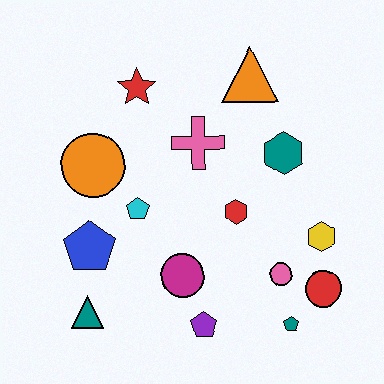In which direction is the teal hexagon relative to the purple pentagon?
The teal hexagon is above the purple pentagon.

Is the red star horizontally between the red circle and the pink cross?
No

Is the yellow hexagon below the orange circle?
Yes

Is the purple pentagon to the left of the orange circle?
No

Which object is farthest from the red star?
The teal pentagon is farthest from the red star.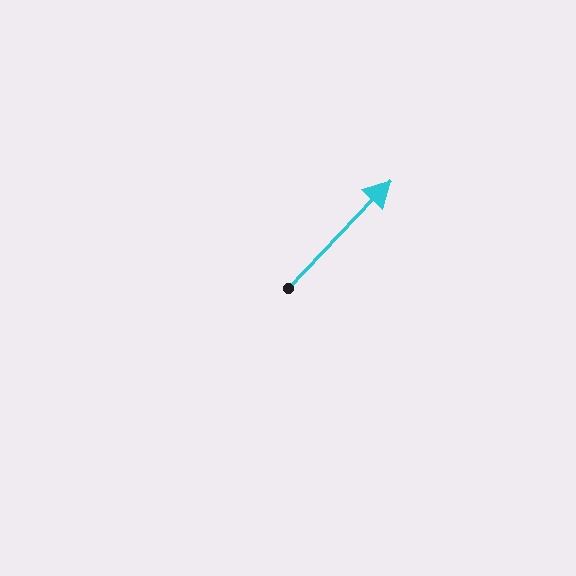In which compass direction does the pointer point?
Northeast.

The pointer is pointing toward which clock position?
Roughly 1 o'clock.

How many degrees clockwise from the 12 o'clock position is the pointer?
Approximately 44 degrees.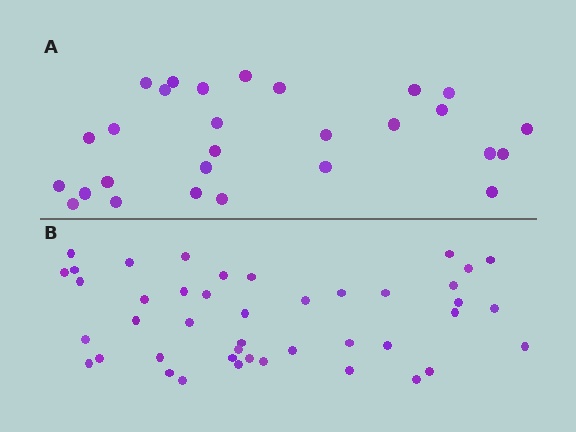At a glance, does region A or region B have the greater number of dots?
Region B (the bottom region) has more dots.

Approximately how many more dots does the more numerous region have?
Region B has approximately 15 more dots than region A.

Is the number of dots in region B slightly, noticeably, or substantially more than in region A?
Region B has substantially more. The ratio is roughly 1.5 to 1.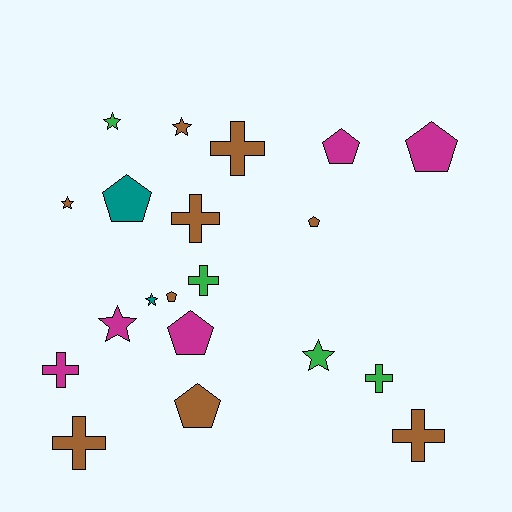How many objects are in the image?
There are 20 objects.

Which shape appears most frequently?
Cross, with 7 objects.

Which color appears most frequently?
Brown, with 9 objects.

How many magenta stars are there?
There is 1 magenta star.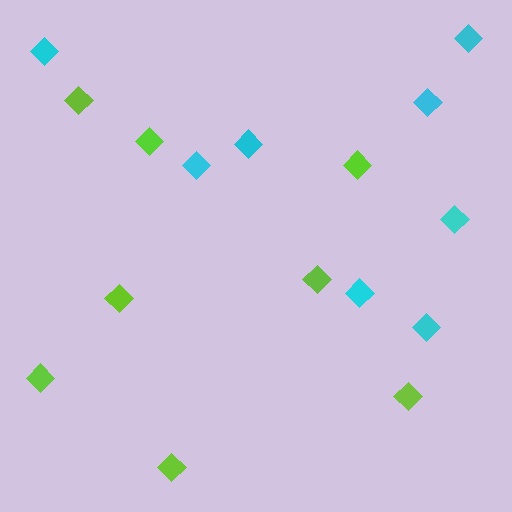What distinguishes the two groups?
There are 2 groups: one group of lime diamonds (8) and one group of cyan diamonds (8).